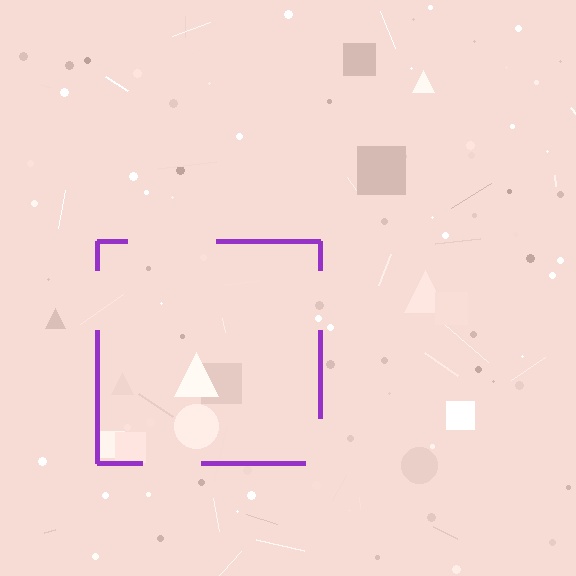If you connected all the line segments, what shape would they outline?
They would outline a square.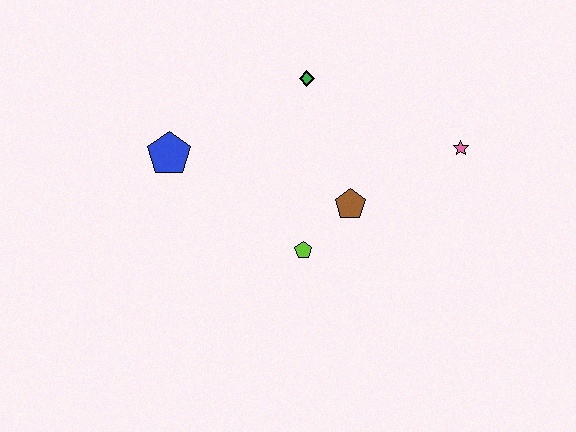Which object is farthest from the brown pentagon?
The blue pentagon is farthest from the brown pentagon.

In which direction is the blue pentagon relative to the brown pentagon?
The blue pentagon is to the left of the brown pentagon.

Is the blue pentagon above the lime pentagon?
Yes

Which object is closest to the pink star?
The brown pentagon is closest to the pink star.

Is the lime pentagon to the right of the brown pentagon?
No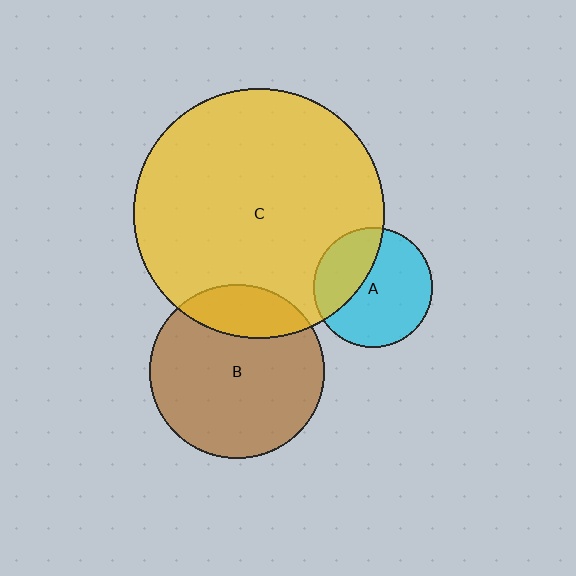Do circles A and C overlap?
Yes.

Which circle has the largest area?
Circle C (yellow).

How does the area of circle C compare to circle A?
Approximately 4.4 times.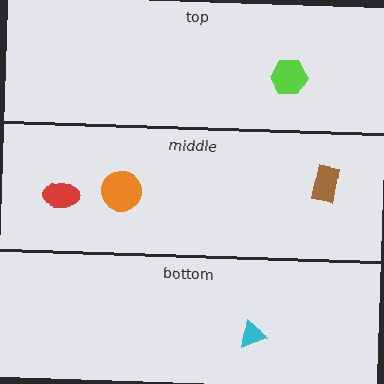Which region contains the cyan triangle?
The bottom region.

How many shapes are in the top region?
1.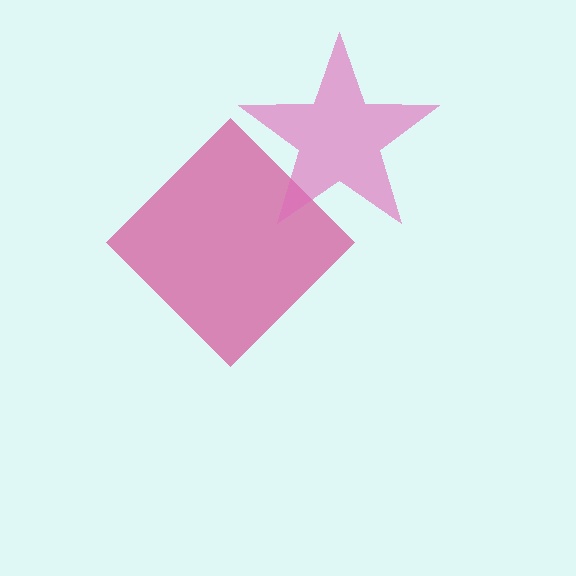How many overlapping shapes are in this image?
There are 2 overlapping shapes in the image.